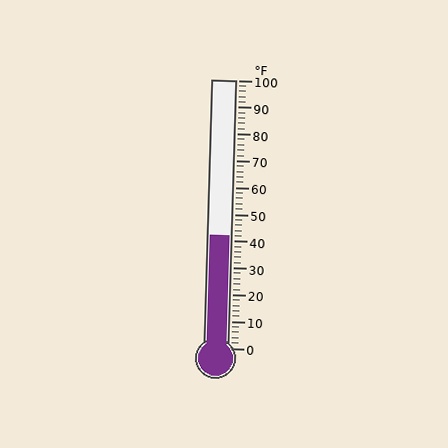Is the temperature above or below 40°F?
The temperature is above 40°F.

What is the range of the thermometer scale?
The thermometer scale ranges from 0°F to 100°F.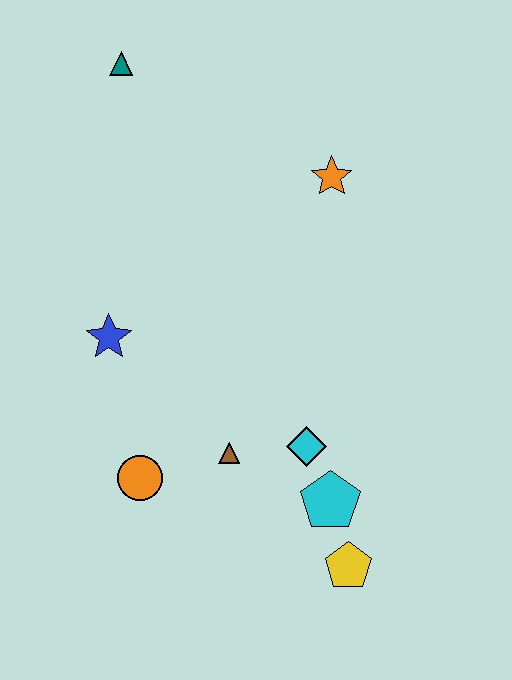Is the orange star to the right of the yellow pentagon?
No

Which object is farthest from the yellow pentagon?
The teal triangle is farthest from the yellow pentagon.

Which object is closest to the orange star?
The teal triangle is closest to the orange star.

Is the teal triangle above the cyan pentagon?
Yes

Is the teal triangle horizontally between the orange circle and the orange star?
No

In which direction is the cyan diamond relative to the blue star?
The cyan diamond is to the right of the blue star.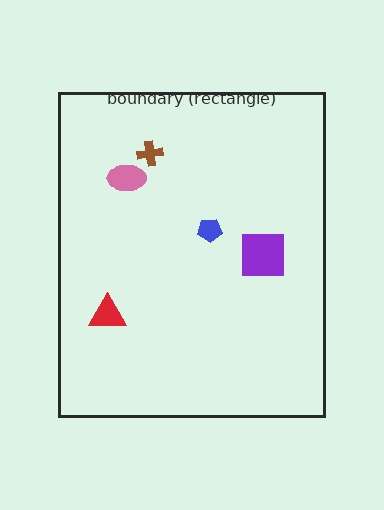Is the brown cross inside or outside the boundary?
Inside.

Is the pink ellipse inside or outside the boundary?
Inside.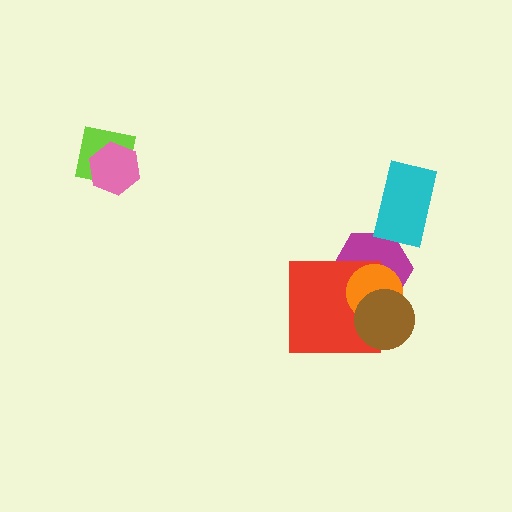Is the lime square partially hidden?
Yes, it is partially covered by another shape.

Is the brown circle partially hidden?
No, no other shape covers it.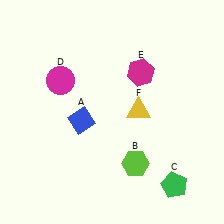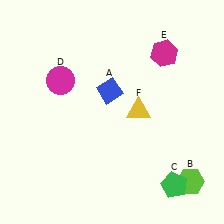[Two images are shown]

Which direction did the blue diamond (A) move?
The blue diamond (A) moved up.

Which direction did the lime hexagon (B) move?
The lime hexagon (B) moved right.